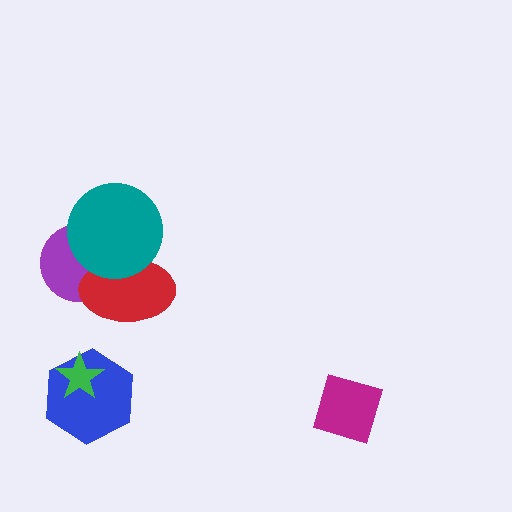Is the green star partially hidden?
No, no other shape covers it.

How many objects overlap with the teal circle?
2 objects overlap with the teal circle.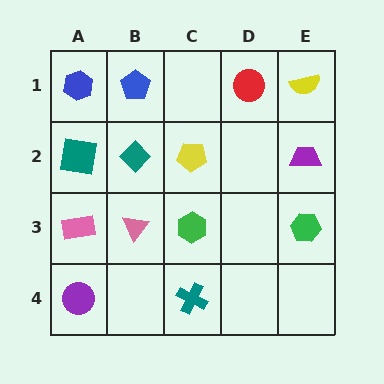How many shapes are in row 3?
4 shapes.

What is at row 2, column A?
A teal square.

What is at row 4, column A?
A purple circle.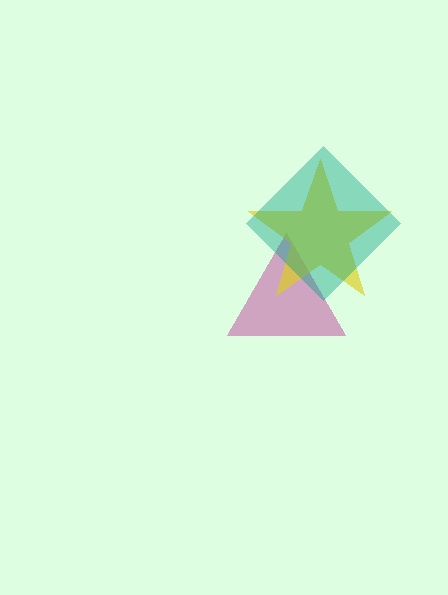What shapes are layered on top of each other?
The layered shapes are: a magenta triangle, a yellow star, a teal diamond.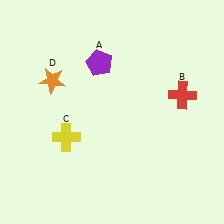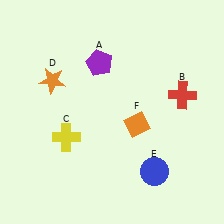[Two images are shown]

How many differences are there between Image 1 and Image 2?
There are 2 differences between the two images.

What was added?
A blue circle (E), an orange diamond (F) were added in Image 2.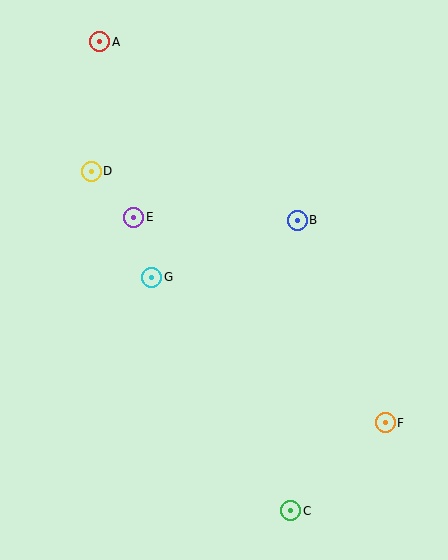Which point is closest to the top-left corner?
Point A is closest to the top-left corner.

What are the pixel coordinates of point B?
Point B is at (297, 220).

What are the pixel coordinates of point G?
Point G is at (152, 277).